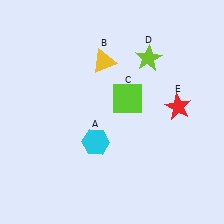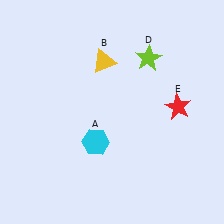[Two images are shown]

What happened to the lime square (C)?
The lime square (C) was removed in Image 2. It was in the top-right area of Image 1.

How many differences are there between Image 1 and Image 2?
There is 1 difference between the two images.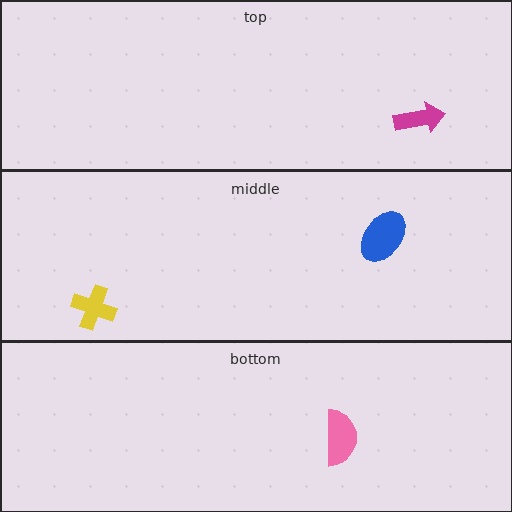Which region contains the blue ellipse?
The middle region.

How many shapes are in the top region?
1.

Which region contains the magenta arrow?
The top region.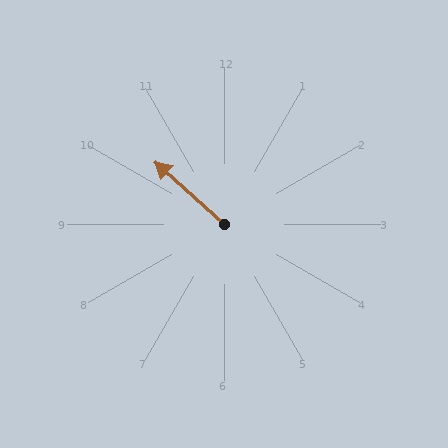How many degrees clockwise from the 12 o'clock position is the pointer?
Approximately 312 degrees.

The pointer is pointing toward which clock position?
Roughly 10 o'clock.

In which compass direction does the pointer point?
Northwest.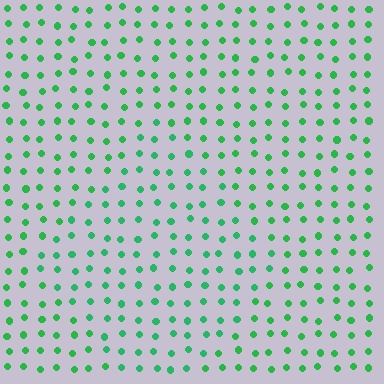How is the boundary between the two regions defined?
The boundary is defined purely by a slight shift in hue (about 14 degrees). Spacing, size, and orientation are identical on both sides.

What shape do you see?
I see a diamond.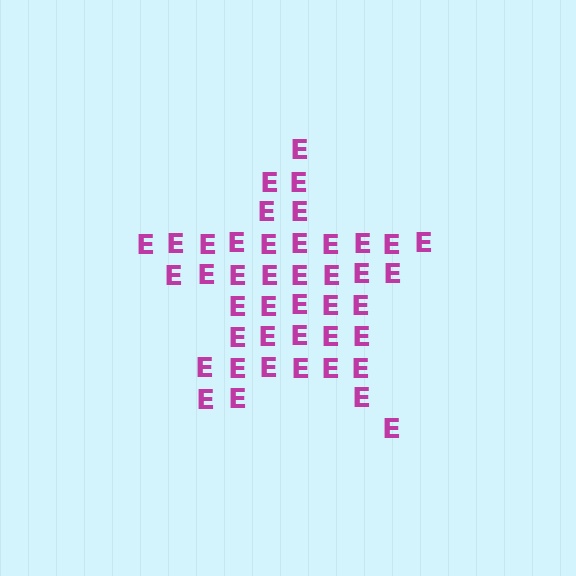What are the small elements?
The small elements are letter E's.